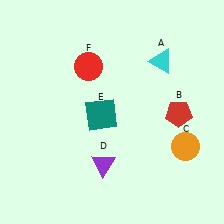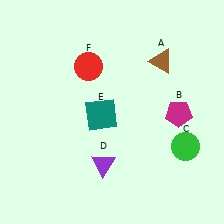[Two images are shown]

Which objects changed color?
A changed from cyan to brown. B changed from red to magenta. C changed from orange to green.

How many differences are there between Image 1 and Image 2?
There are 3 differences between the two images.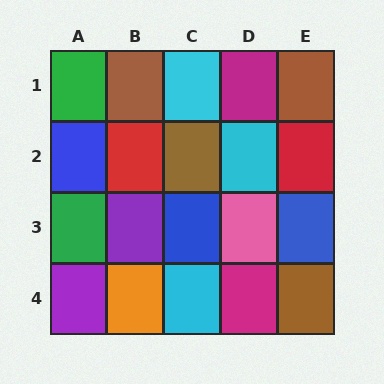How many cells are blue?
3 cells are blue.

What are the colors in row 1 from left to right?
Green, brown, cyan, magenta, brown.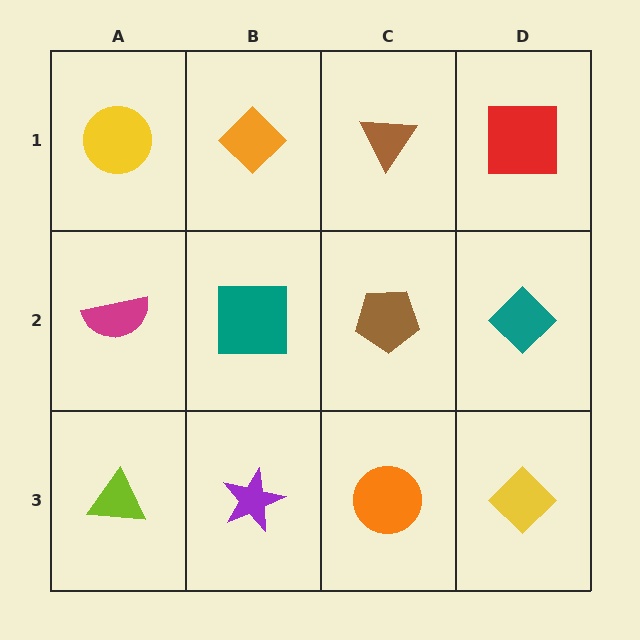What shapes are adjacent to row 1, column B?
A teal square (row 2, column B), a yellow circle (row 1, column A), a brown triangle (row 1, column C).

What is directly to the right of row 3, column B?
An orange circle.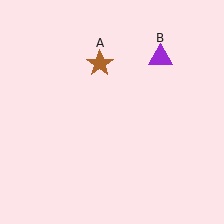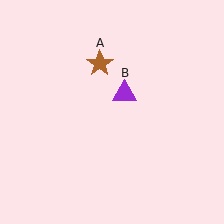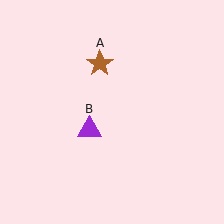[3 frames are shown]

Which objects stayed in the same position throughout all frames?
Brown star (object A) remained stationary.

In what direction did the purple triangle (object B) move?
The purple triangle (object B) moved down and to the left.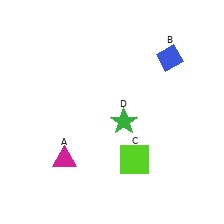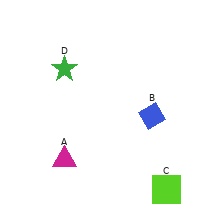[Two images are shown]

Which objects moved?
The objects that moved are: the blue diamond (B), the lime square (C), the green star (D).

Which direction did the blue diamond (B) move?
The blue diamond (B) moved down.